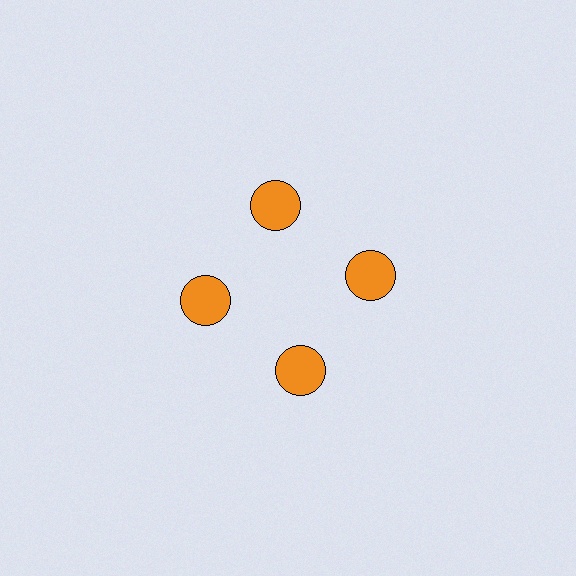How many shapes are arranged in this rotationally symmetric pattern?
There are 4 shapes, arranged in 4 groups of 1.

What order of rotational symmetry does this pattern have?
This pattern has 4-fold rotational symmetry.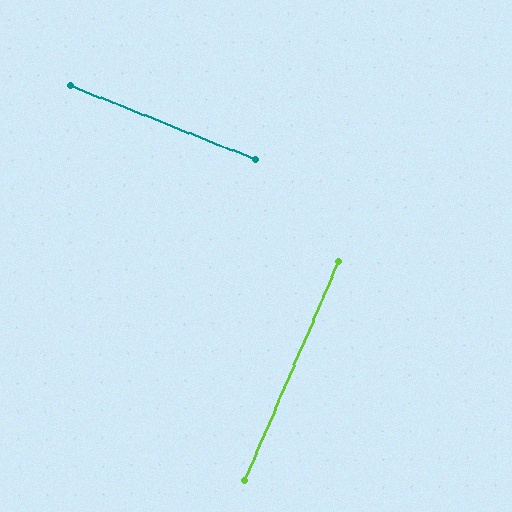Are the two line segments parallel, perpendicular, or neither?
Perpendicular — they meet at approximately 89°.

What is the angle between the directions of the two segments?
Approximately 89 degrees.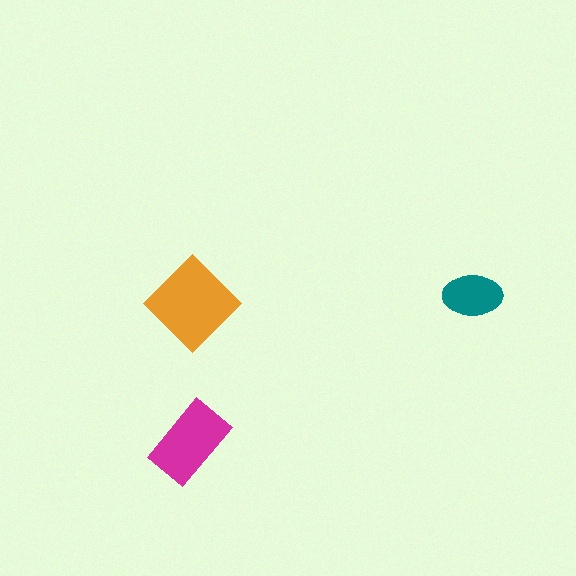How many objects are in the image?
There are 3 objects in the image.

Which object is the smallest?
The teal ellipse.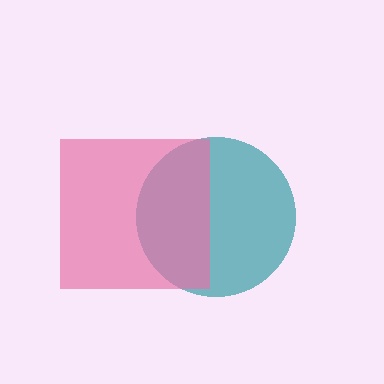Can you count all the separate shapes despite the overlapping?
Yes, there are 2 separate shapes.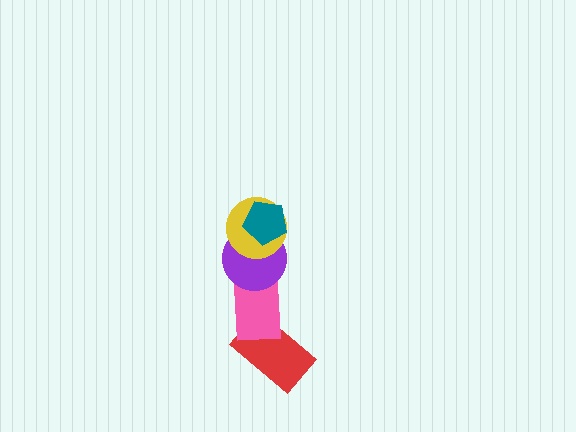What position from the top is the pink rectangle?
The pink rectangle is 4th from the top.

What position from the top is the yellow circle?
The yellow circle is 2nd from the top.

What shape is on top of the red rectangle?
The pink rectangle is on top of the red rectangle.